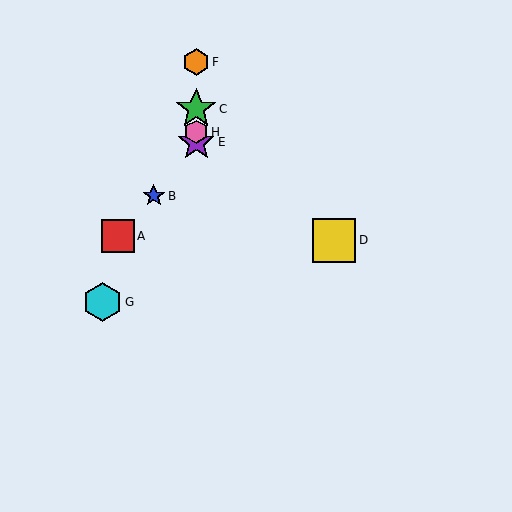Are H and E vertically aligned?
Yes, both are at x≈196.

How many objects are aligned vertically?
4 objects (C, E, F, H) are aligned vertically.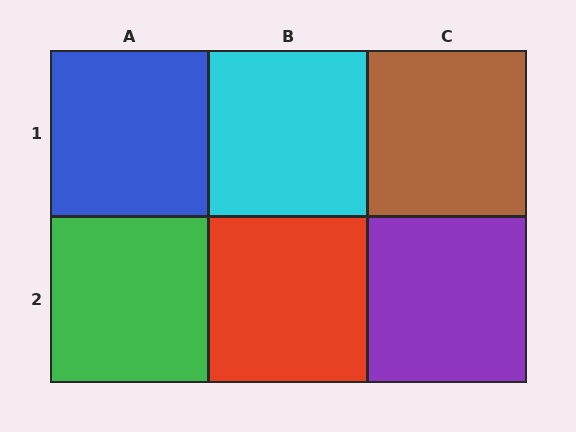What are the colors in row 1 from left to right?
Blue, cyan, brown.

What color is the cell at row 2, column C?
Purple.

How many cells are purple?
1 cell is purple.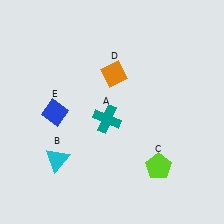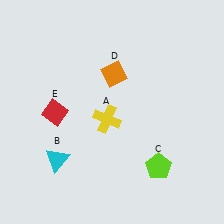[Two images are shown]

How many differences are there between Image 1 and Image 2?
There are 2 differences between the two images.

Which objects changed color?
A changed from teal to yellow. E changed from blue to red.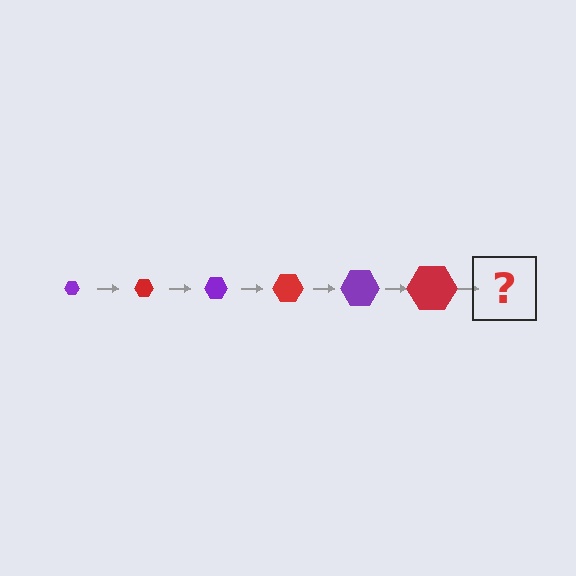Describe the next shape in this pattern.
It should be a purple hexagon, larger than the previous one.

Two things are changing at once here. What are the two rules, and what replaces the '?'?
The two rules are that the hexagon grows larger each step and the color cycles through purple and red. The '?' should be a purple hexagon, larger than the previous one.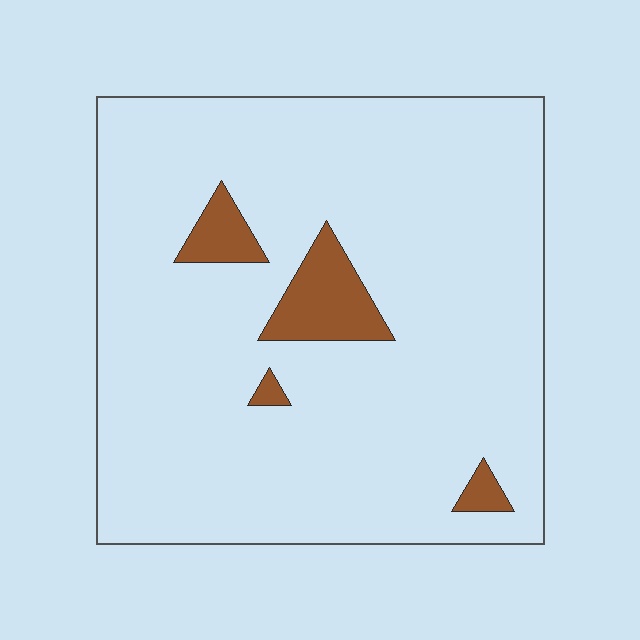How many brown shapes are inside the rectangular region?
4.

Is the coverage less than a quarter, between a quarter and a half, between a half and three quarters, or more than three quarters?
Less than a quarter.